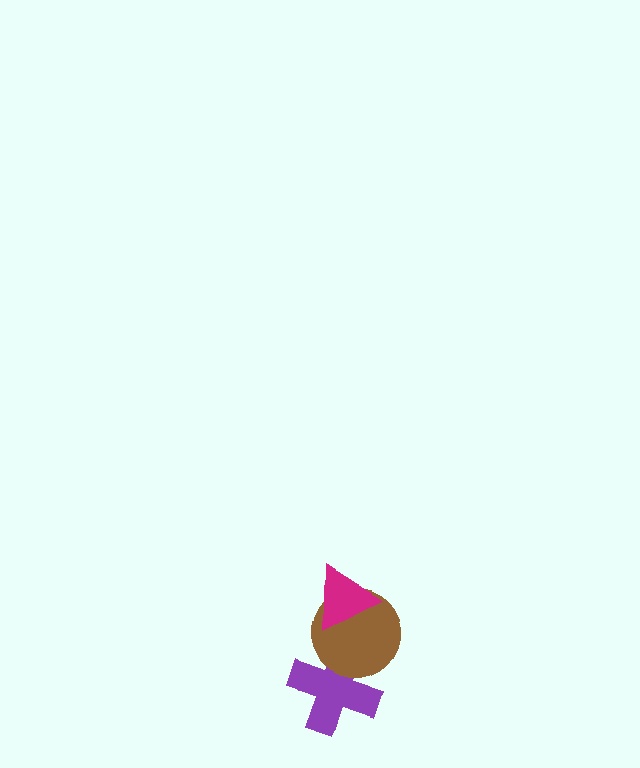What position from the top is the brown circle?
The brown circle is 2nd from the top.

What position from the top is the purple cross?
The purple cross is 3rd from the top.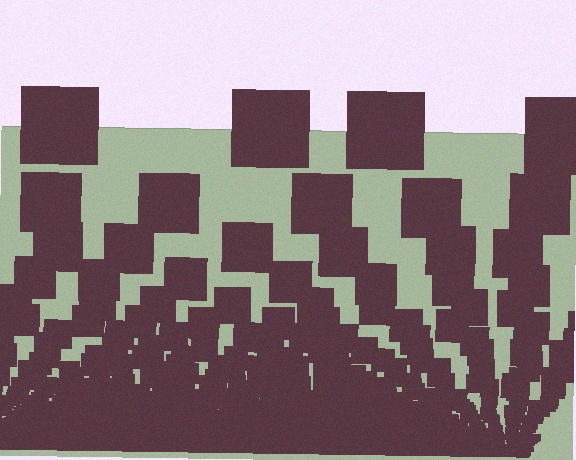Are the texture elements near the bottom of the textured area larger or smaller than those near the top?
Smaller. The gradient is inverted — elements near the bottom are smaller and denser.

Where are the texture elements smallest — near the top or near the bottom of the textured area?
Near the bottom.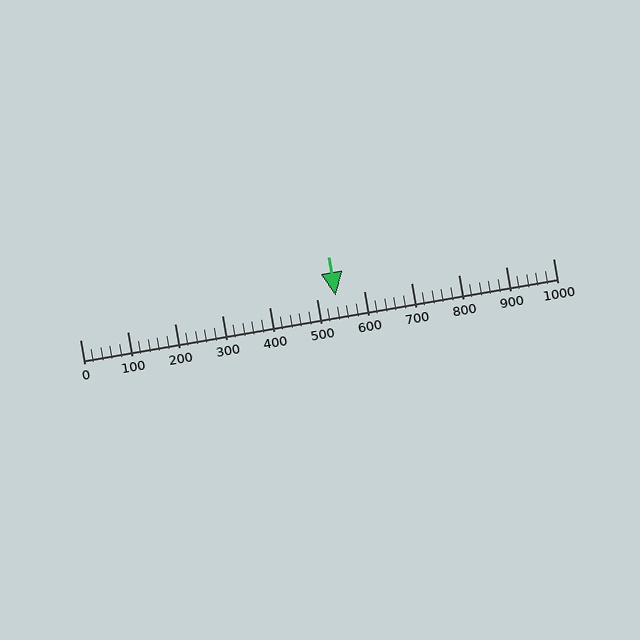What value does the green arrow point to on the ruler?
The green arrow points to approximately 540.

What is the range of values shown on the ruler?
The ruler shows values from 0 to 1000.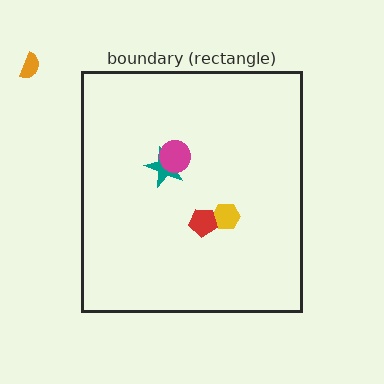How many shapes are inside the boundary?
4 inside, 1 outside.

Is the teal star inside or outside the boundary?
Inside.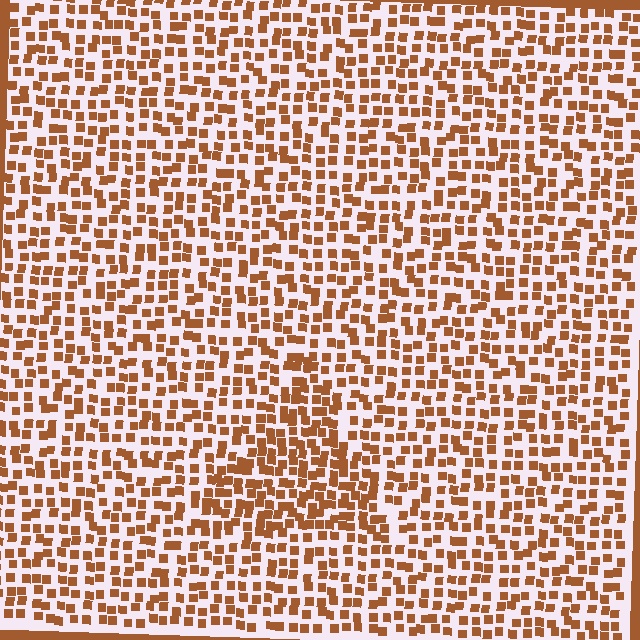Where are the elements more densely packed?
The elements are more densely packed inside the triangle boundary.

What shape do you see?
I see a triangle.